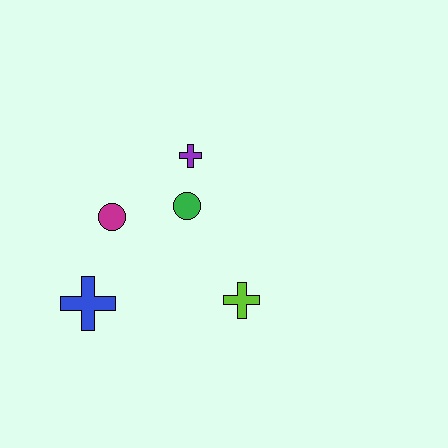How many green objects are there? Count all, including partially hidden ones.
There is 1 green object.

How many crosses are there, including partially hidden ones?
There are 3 crosses.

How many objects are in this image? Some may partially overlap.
There are 5 objects.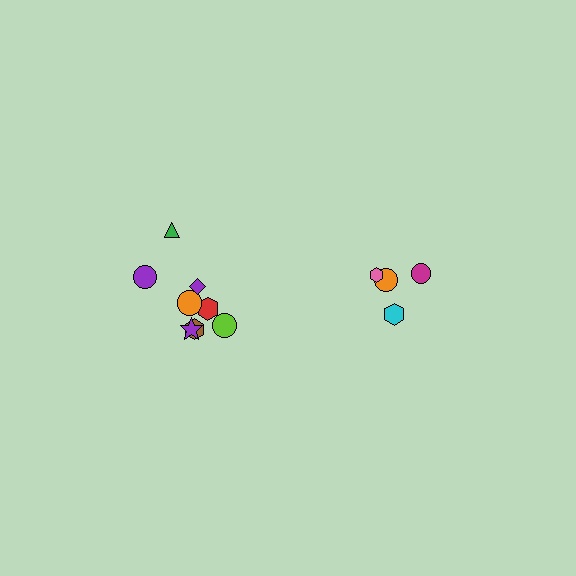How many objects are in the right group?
There are 4 objects.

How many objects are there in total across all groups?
There are 12 objects.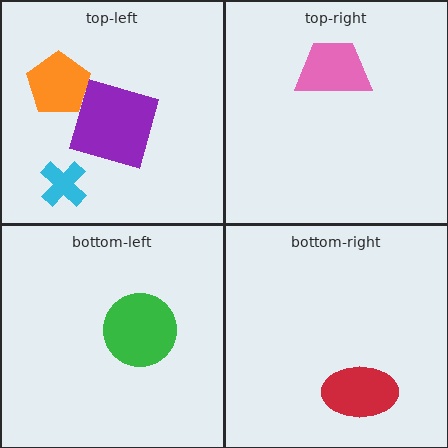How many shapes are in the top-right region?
1.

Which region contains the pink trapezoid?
The top-right region.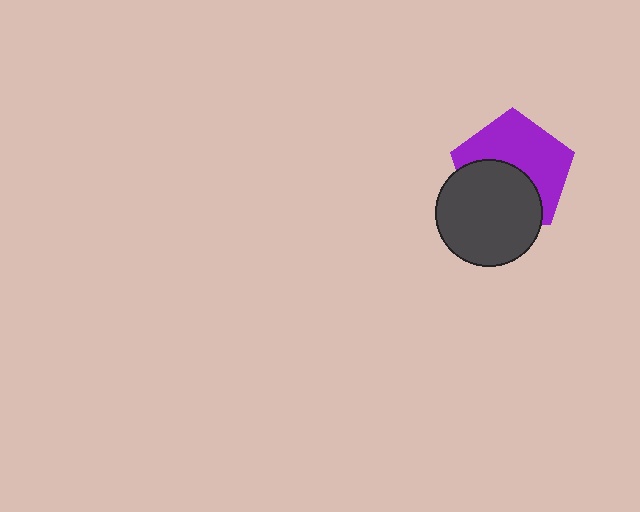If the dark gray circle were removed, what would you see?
You would see the complete purple pentagon.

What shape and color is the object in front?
The object in front is a dark gray circle.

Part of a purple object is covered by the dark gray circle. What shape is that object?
It is a pentagon.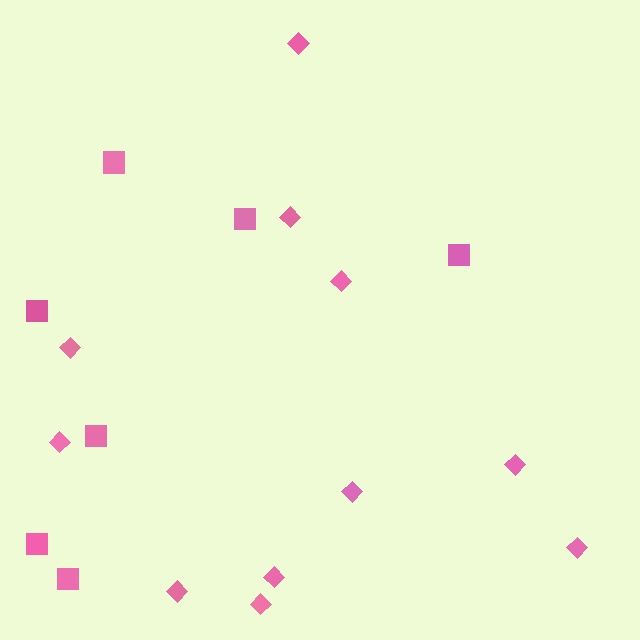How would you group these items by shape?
There are 2 groups: one group of squares (7) and one group of diamonds (11).